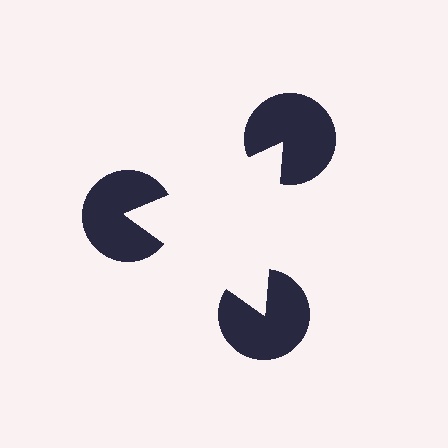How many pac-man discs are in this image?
There are 3 — one at each vertex of the illusory triangle.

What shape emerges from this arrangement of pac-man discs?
An illusory triangle — its edges are inferred from the aligned wedge cuts in the pac-man discs, not physically drawn.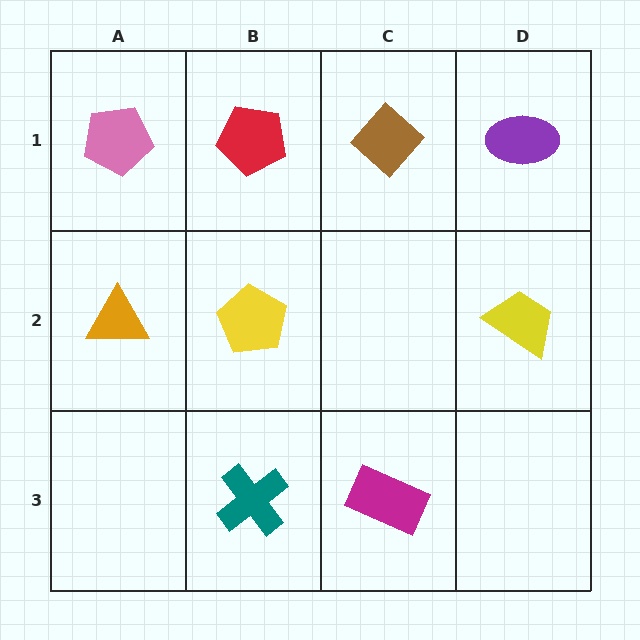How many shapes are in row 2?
3 shapes.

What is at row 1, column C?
A brown diamond.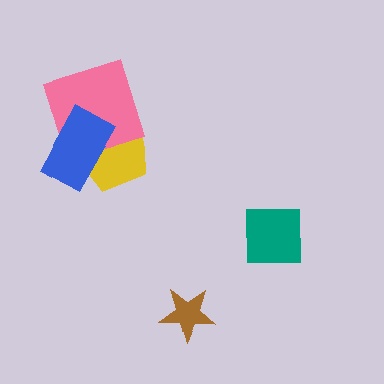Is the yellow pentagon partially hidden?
Yes, it is partially covered by another shape.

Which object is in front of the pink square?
The blue rectangle is in front of the pink square.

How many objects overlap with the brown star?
0 objects overlap with the brown star.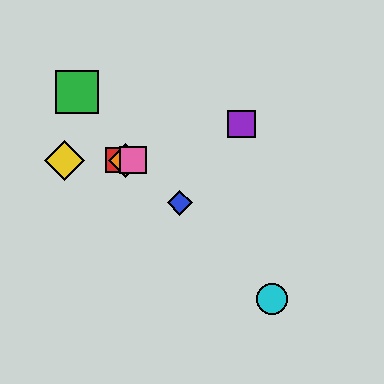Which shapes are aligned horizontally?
The red square, the yellow diamond, the orange diamond, the pink square are aligned horizontally.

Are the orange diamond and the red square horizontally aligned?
Yes, both are at y≈160.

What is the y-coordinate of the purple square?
The purple square is at y≈124.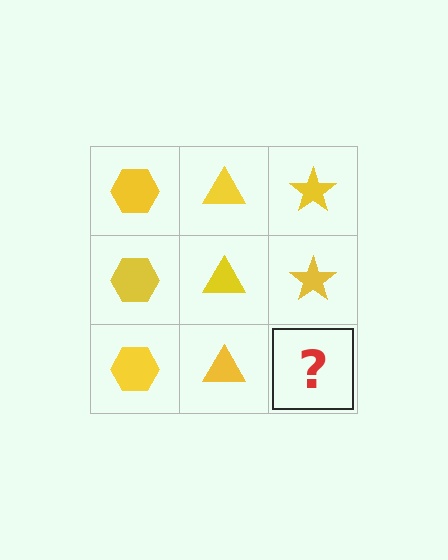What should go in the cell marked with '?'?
The missing cell should contain a yellow star.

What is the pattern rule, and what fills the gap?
The rule is that each column has a consistent shape. The gap should be filled with a yellow star.